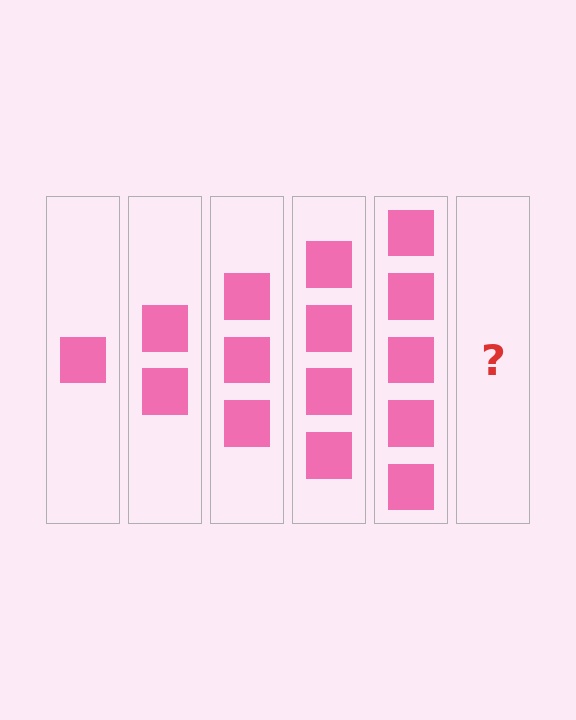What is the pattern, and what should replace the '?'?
The pattern is that each step adds one more square. The '?' should be 6 squares.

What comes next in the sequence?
The next element should be 6 squares.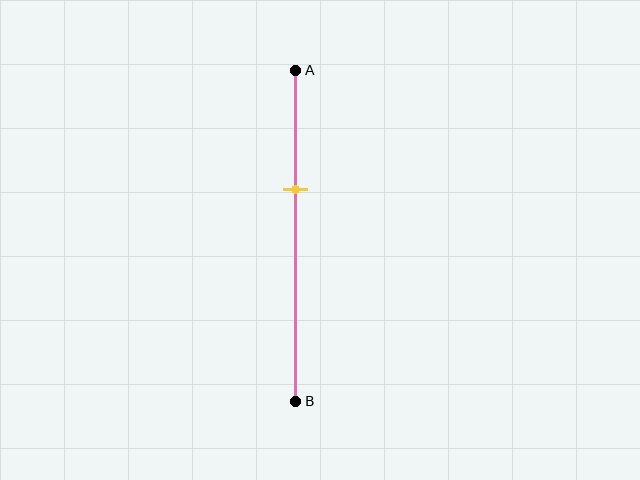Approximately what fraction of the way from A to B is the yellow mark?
The yellow mark is approximately 35% of the way from A to B.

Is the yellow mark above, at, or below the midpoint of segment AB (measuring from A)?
The yellow mark is above the midpoint of segment AB.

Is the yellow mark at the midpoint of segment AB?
No, the mark is at about 35% from A, not at the 50% midpoint.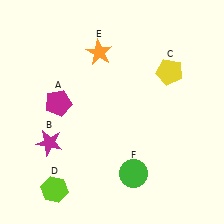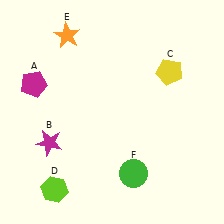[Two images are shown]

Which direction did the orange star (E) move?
The orange star (E) moved left.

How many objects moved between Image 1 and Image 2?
2 objects moved between the two images.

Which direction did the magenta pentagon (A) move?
The magenta pentagon (A) moved left.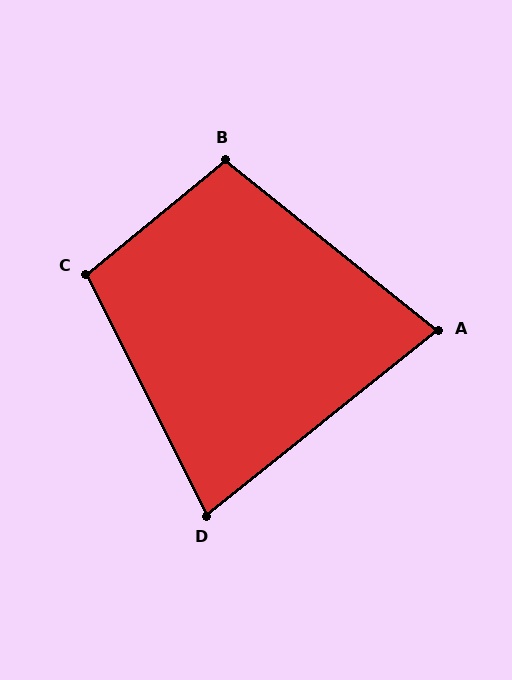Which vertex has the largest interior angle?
C, at approximately 103 degrees.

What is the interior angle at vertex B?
Approximately 102 degrees (obtuse).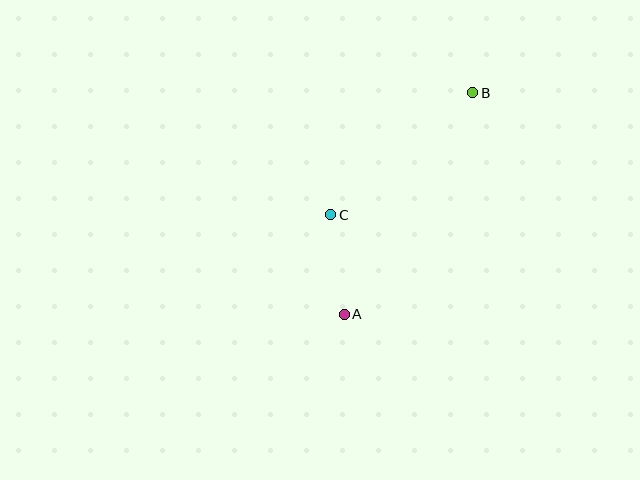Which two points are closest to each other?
Points A and C are closest to each other.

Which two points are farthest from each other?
Points A and B are farthest from each other.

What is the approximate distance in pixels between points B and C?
The distance between B and C is approximately 187 pixels.